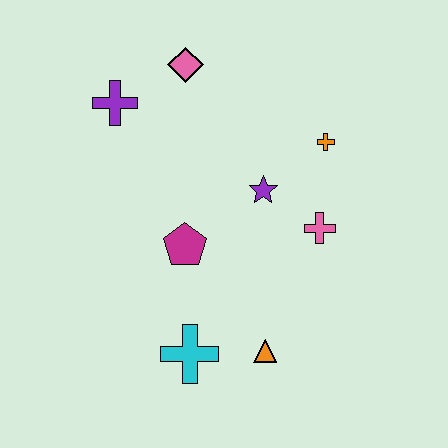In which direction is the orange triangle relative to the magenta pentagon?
The orange triangle is below the magenta pentagon.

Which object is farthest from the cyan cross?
The pink diamond is farthest from the cyan cross.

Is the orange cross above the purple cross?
No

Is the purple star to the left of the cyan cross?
No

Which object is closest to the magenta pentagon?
The purple star is closest to the magenta pentagon.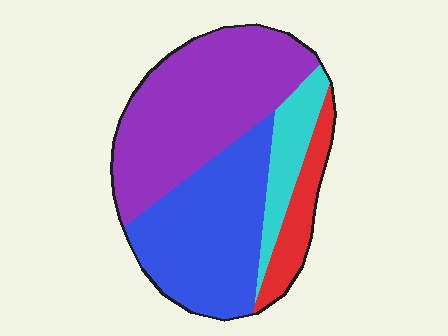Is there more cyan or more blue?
Blue.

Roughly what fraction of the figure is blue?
Blue covers 35% of the figure.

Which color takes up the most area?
Purple, at roughly 45%.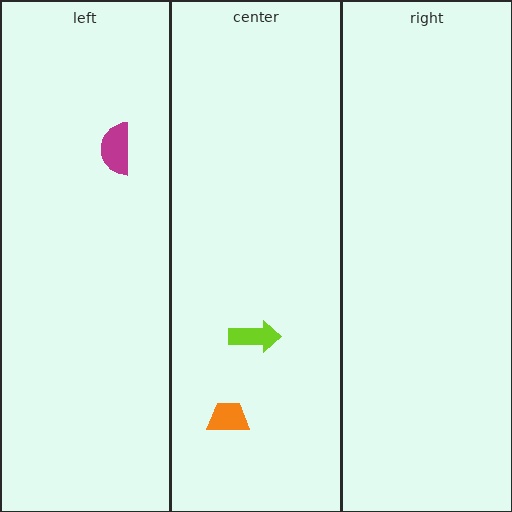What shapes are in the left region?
The magenta semicircle.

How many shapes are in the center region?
2.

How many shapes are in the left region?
1.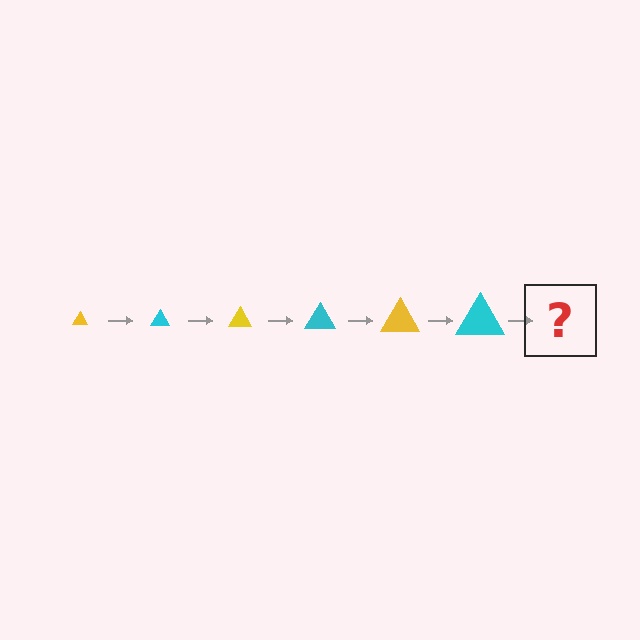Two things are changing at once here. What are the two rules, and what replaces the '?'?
The two rules are that the triangle grows larger each step and the color cycles through yellow and cyan. The '?' should be a yellow triangle, larger than the previous one.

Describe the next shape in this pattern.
It should be a yellow triangle, larger than the previous one.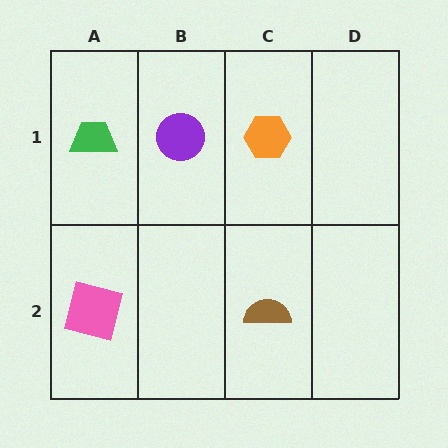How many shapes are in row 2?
2 shapes.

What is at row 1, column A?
A green trapezoid.